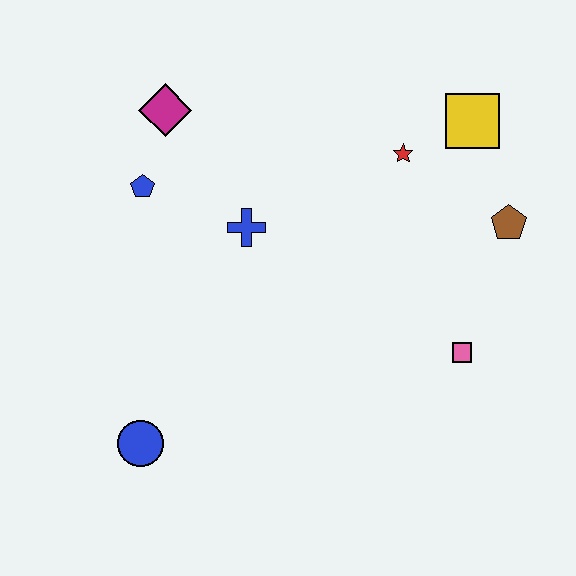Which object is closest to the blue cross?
The blue pentagon is closest to the blue cross.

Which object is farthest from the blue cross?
The brown pentagon is farthest from the blue cross.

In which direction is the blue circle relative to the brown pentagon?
The blue circle is to the left of the brown pentagon.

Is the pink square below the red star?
Yes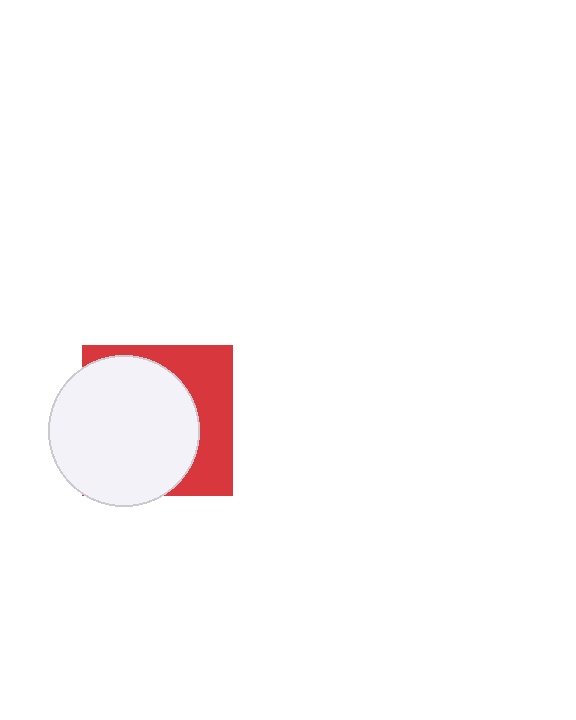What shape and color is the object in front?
The object in front is a white circle.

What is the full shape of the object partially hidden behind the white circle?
The partially hidden object is a red square.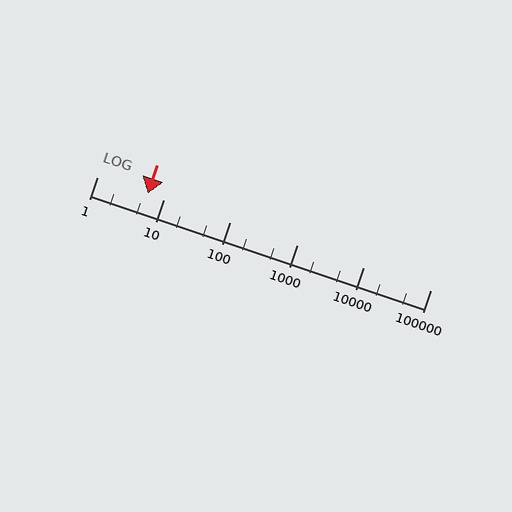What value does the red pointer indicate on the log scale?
The pointer indicates approximately 5.8.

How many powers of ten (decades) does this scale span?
The scale spans 5 decades, from 1 to 100000.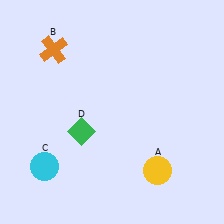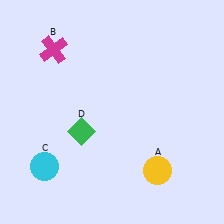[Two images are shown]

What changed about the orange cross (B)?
In Image 1, B is orange. In Image 2, it changed to magenta.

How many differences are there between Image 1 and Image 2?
There is 1 difference between the two images.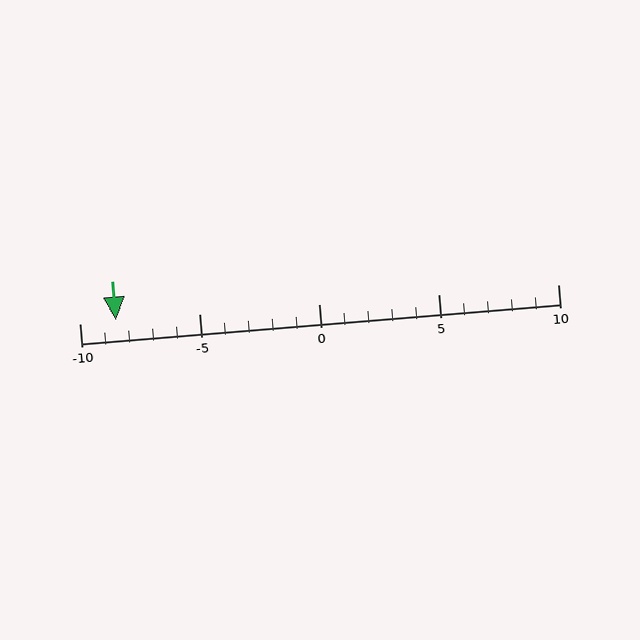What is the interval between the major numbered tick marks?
The major tick marks are spaced 5 units apart.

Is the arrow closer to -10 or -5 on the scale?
The arrow is closer to -10.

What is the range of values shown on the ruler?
The ruler shows values from -10 to 10.